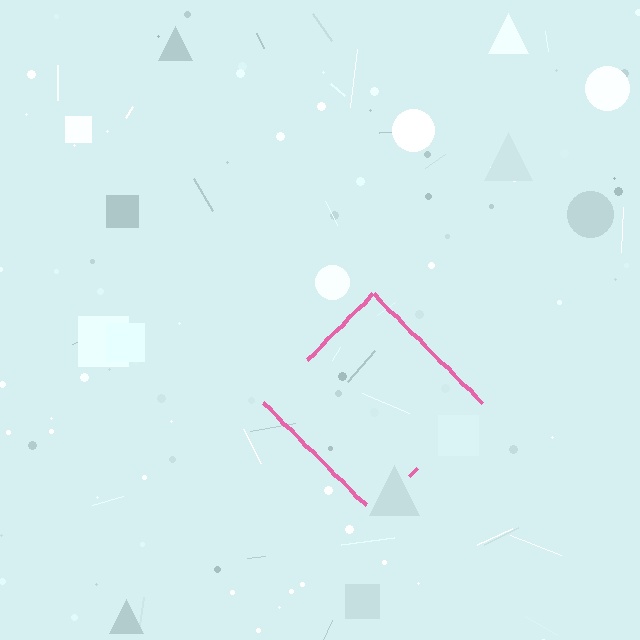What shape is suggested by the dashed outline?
The dashed outline suggests a diamond.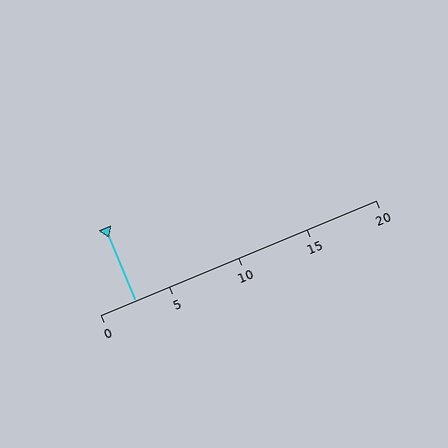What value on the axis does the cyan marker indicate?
The marker indicates approximately 2.5.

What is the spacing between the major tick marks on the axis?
The major ticks are spaced 5 apart.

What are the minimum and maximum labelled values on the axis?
The axis runs from 0 to 20.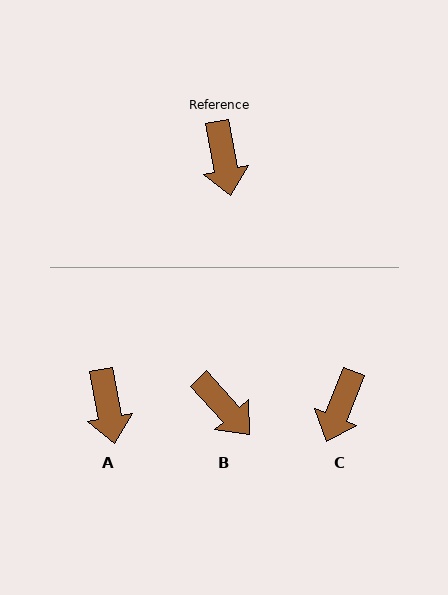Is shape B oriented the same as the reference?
No, it is off by about 32 degrees.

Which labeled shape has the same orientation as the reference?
A.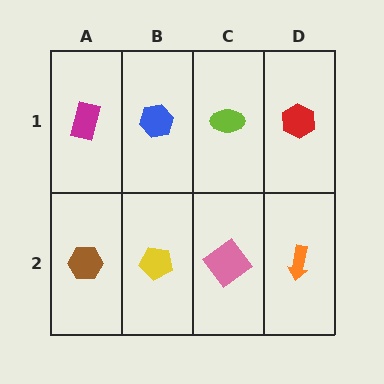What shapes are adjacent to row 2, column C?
A lime ellipse (row 1, column C), a yellow pentagon (row 2, column B), an orange arrow (row 2, column D).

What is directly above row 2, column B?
A blue hexagon.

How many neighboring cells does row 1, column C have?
3.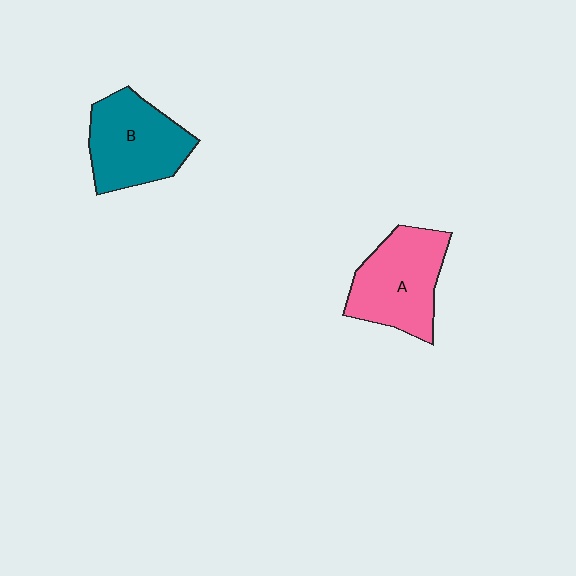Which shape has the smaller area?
Shape B (teal).